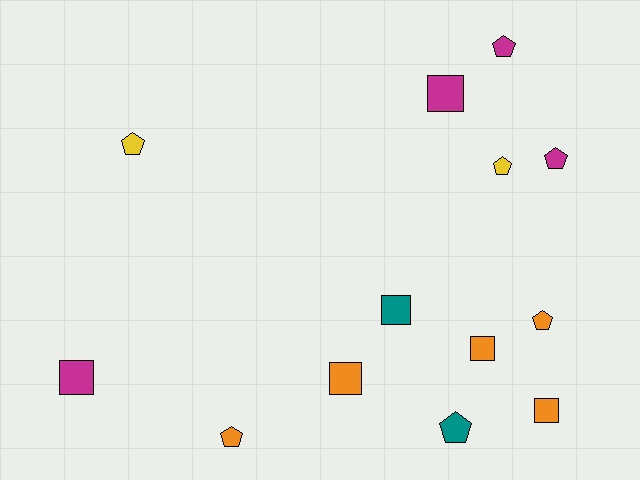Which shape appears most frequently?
Pentagon, with 7 objects.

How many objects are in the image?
There are 13 objects.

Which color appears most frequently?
Orange, with 5 objects.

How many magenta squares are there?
There are 2 magenta squares.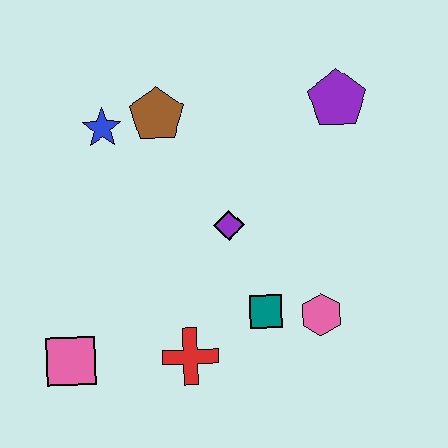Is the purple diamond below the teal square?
No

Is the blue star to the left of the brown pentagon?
Yes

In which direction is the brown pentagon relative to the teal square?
The brown pentagon is above the teal square.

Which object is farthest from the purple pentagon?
The pink square is farthest from the purple pentagon.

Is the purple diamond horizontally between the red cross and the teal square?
Yes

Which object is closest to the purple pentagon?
The purple diamond is closest to the purple pentagon.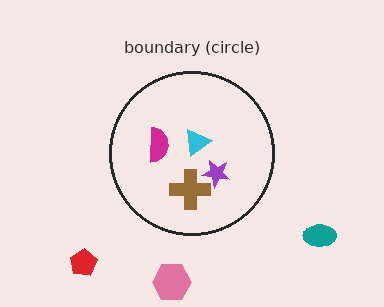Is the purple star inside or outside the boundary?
Inside.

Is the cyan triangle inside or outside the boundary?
Inside.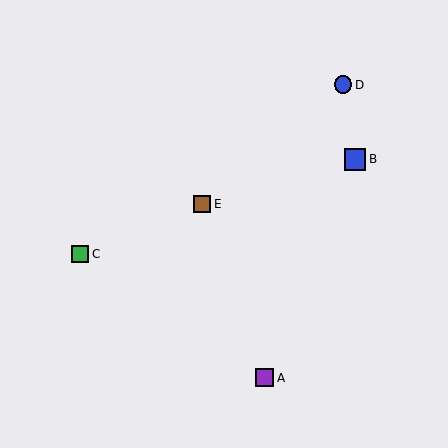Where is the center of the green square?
The center of the green square is at (80, 254).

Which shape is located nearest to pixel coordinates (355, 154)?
The blue square (labeled B) at (355, 159) is nearest to that location.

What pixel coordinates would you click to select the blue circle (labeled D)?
Click at (343, 85) to select the blue circle D.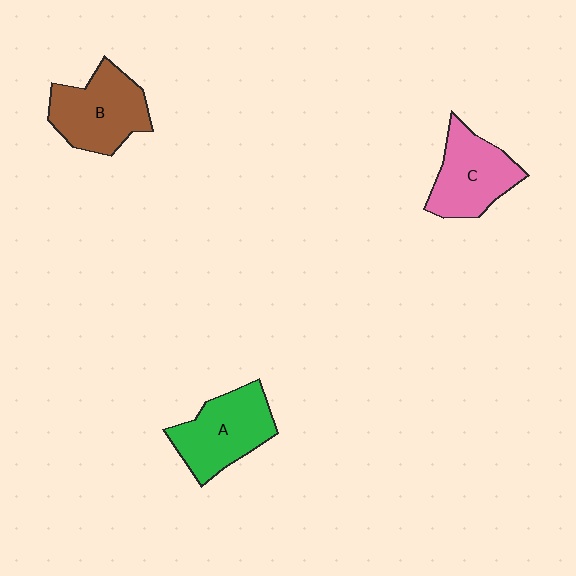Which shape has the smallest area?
Shape C (pink).